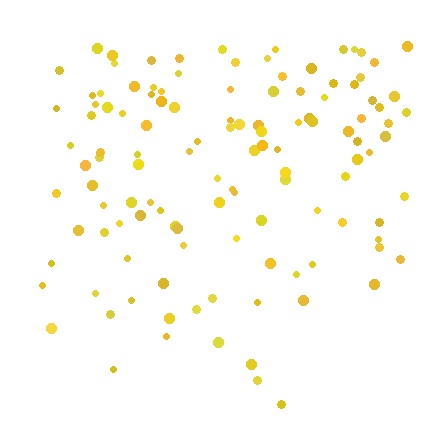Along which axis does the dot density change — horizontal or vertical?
Vertical.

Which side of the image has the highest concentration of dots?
The top.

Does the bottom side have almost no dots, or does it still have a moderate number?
Still a moderate number, just noticeably fewer than the top.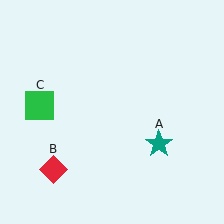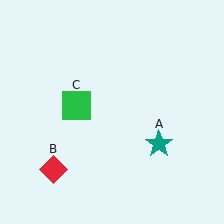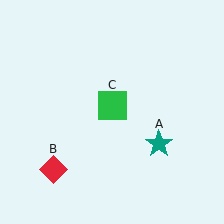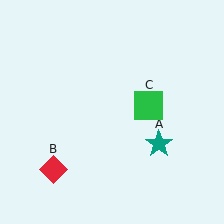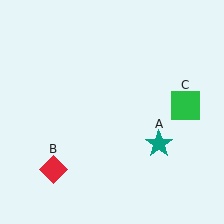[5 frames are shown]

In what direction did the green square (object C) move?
The green square (object C) moved right.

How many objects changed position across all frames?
1 object changed position: green square (object C).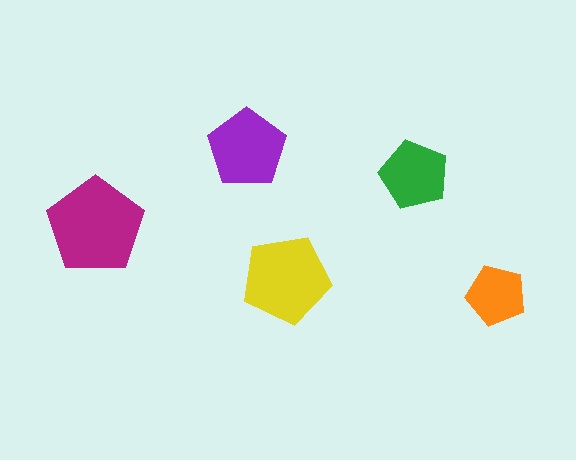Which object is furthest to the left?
The magenta pentagon is leftmost.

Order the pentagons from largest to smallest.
the magenta one, the yellow one, the purple one, the green one, the orange one.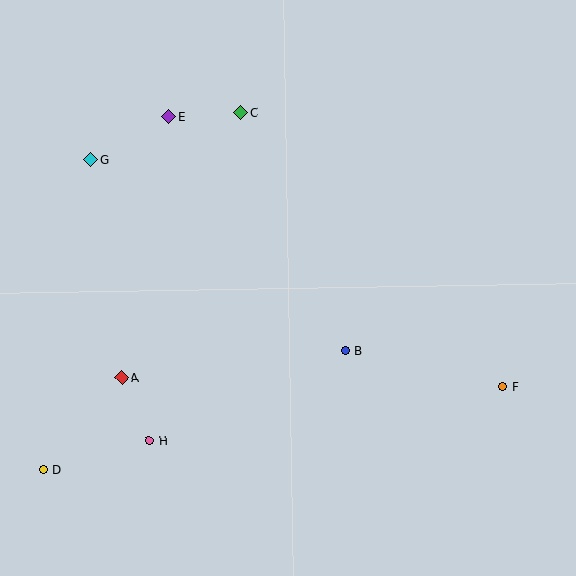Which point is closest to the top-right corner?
Point C is closest to the top-right corner.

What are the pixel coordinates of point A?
Point A is at (122, 378).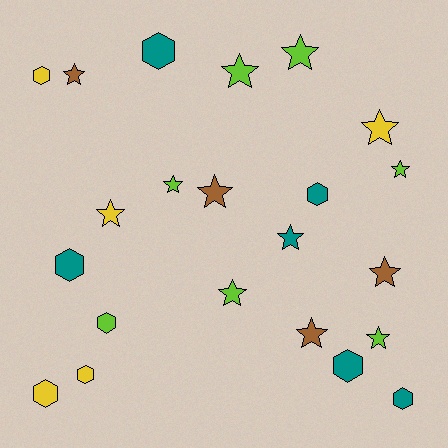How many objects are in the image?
There are 22 objects.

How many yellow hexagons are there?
There are 3 yellow hexagons.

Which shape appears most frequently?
Star, with 13 objects.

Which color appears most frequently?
Lime, with 7 objects.